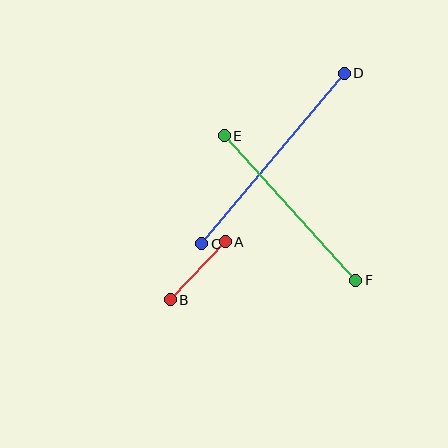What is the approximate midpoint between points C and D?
The midpoint is at approximately (273, 159) pixels.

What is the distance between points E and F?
The distance is approximately 195 pixels.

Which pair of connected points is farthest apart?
Points C and D are farthest apart.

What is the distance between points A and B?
The distance is approximately 80 pixels.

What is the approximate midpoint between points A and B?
The midpoint is at approximately (198, 271) pixels.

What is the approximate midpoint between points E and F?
The midpoint is at approximately (290, 208) pixels.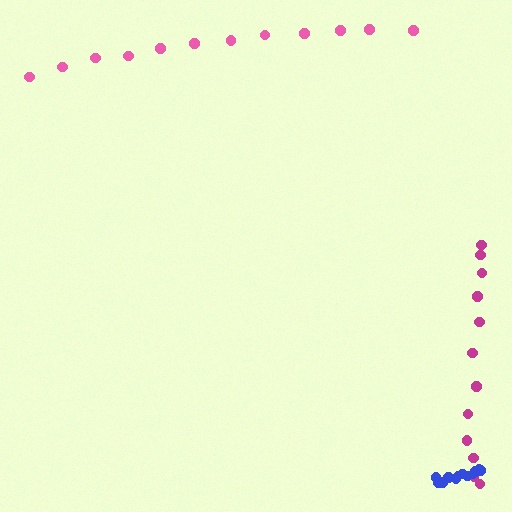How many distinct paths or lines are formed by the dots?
There are 3 distinct paths.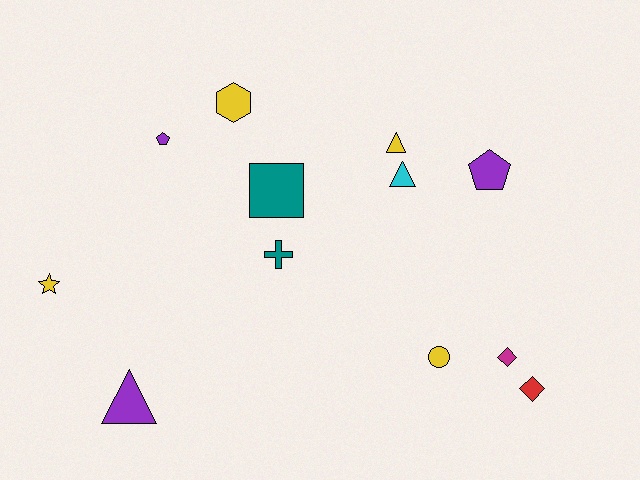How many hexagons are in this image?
There is 1 hexagon.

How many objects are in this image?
There are 12 objects.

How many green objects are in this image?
There are no green objects.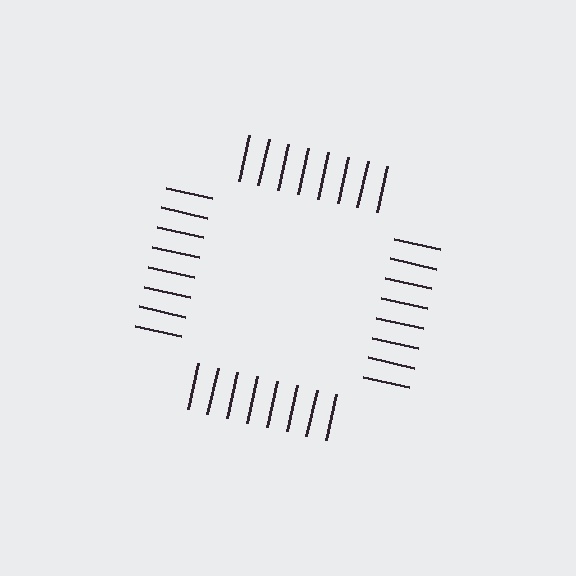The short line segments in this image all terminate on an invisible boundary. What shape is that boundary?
An illusory square — the line segments terminate on its edges but no continuous stroke is drawn.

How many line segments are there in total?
32 — 8 along each of the 4 edges.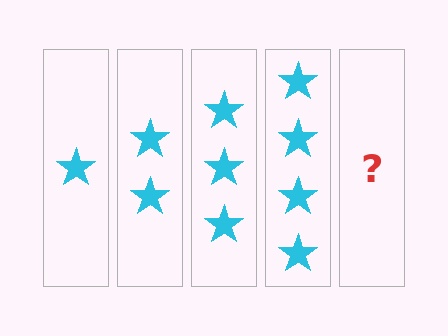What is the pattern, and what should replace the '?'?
The pattern is that each step adds one more star. The '?' should be 5 stars.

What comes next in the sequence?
The next element should be 5 stars.